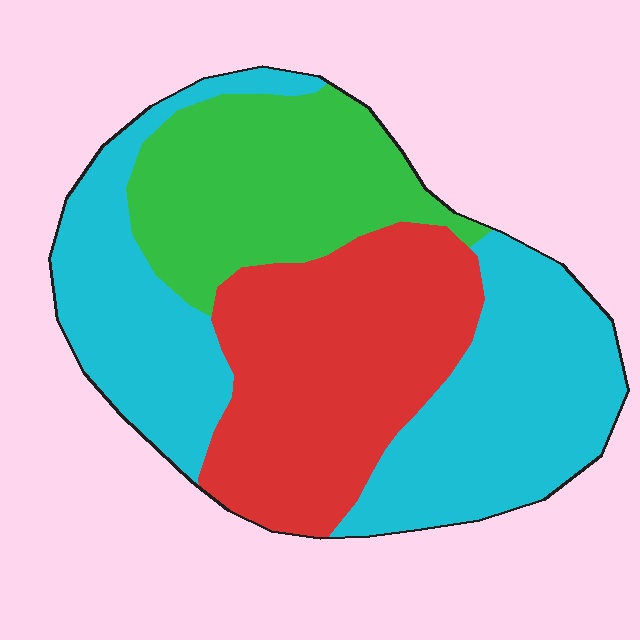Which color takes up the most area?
Cyan, at roughly 45%.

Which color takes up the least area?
Green, at roughly 25%.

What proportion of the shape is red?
Red covers 32% of the shape.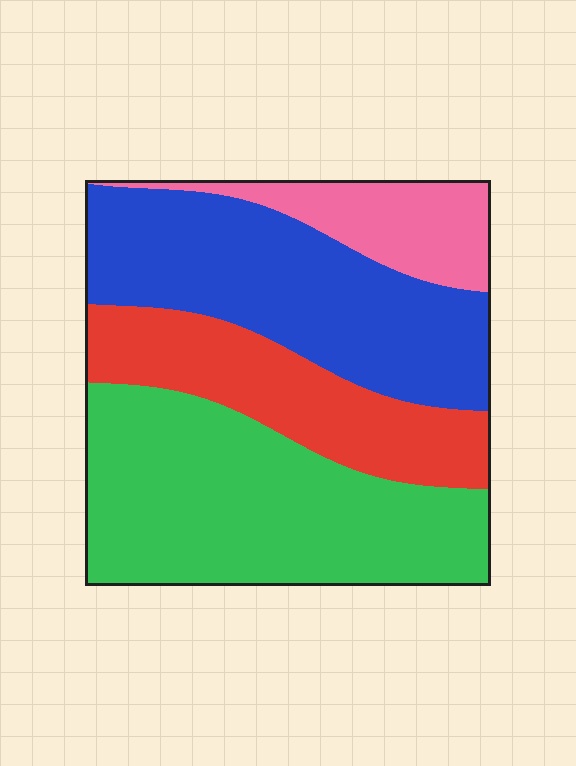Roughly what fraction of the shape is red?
Red covers 20% of the shape.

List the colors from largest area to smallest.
From largest to smallest: green, blue, red, pink.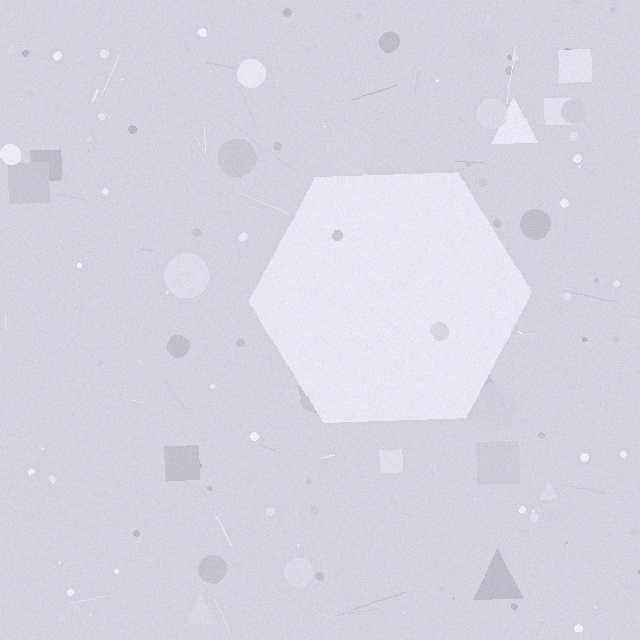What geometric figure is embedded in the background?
A hexagon is embedded in the background.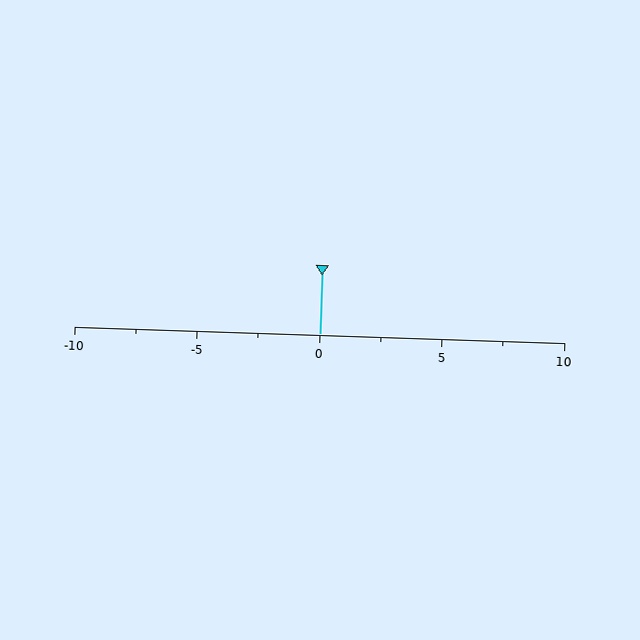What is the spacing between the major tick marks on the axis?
The major ticks are spaced 5 apart.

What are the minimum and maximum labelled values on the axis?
The axis runs from -10 to 10.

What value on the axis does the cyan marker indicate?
The marker indicates approximately 0.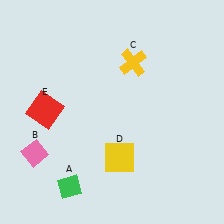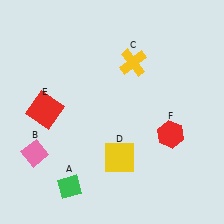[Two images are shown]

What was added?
A red hexagon (F) was added in Image 2.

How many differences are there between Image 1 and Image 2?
There is 1 difference between the two images.